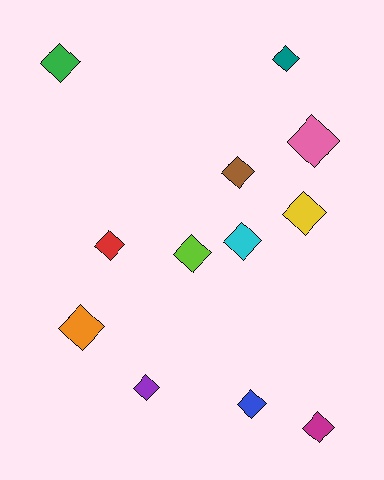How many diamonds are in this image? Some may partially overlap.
There are 12 diamonds.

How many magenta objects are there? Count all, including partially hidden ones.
There is 1 magenta object.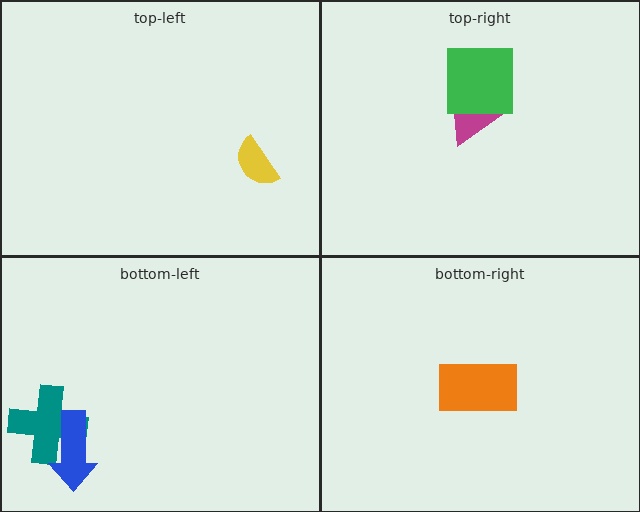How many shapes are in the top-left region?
1.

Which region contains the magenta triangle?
The top-right region.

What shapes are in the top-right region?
The magenta triangle, the green square.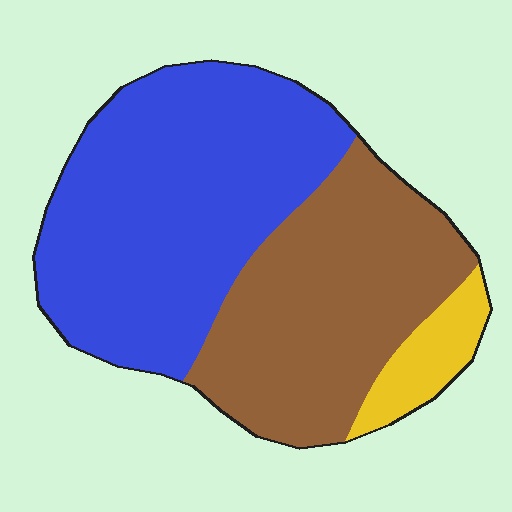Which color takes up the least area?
Yellow, at roughly 10%.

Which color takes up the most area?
Blue, at roughly 50%.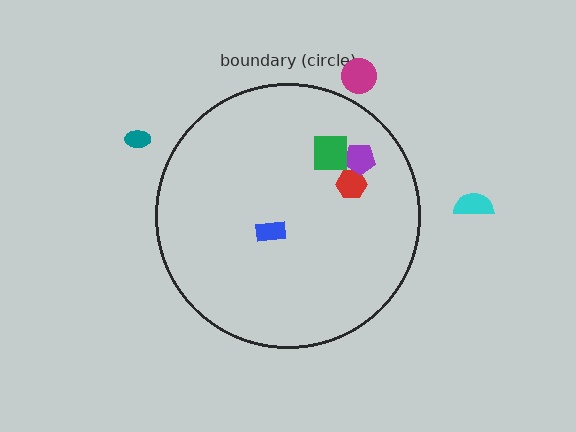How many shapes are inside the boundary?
4 inside, 3 outside.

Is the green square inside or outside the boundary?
Inside.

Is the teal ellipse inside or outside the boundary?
Outside.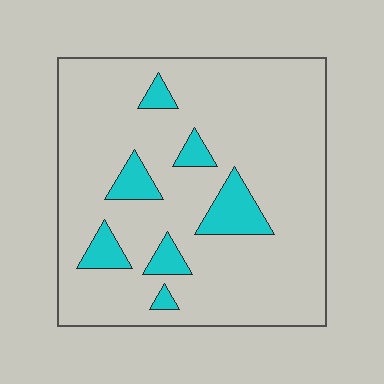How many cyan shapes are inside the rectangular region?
7.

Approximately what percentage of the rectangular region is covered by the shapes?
Approximately 15%.